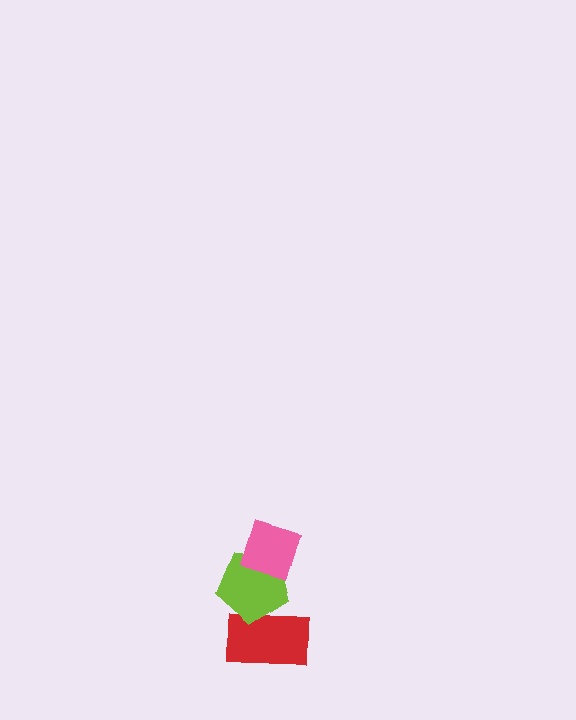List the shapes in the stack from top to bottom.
From top to bottom: the pink diamond, the lime pentagon, the red rectangle.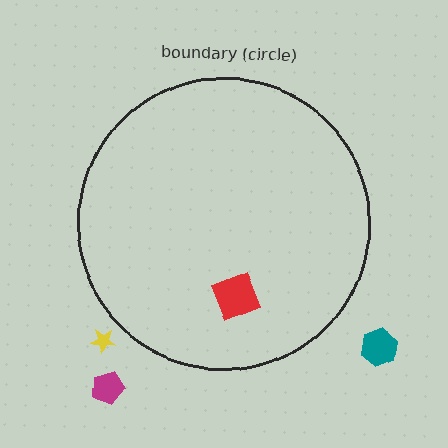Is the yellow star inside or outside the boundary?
Outside.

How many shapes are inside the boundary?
1 inside, 3 outside.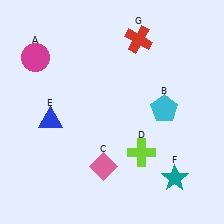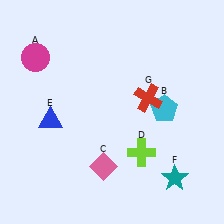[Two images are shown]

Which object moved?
The red cross (G) moved down.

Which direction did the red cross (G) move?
The red cross (G) moved down.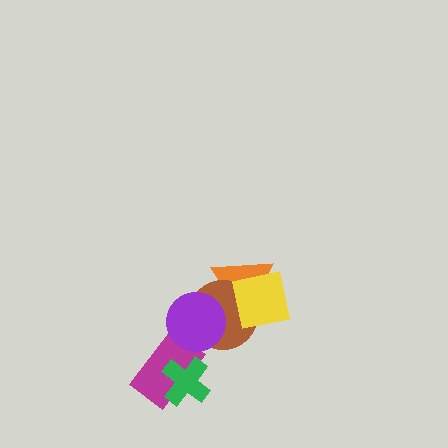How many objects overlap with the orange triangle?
2 objects overlap with the orange triangle.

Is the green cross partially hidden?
No, no other shape covers it.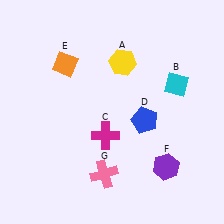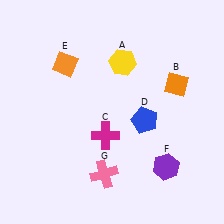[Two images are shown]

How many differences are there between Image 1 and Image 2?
There is 1 difference between the two images.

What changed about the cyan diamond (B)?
In Image 1, B is cyan. In Image 2, it changed to orange.